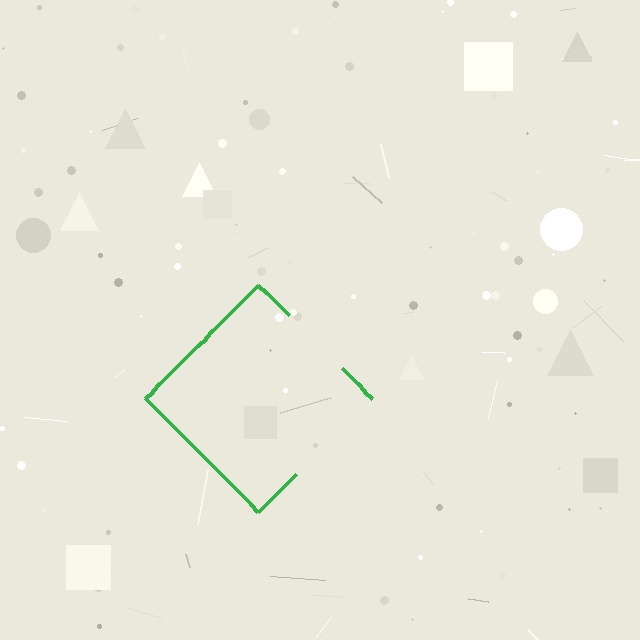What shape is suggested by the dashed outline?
The dashed outline suggests a diamond.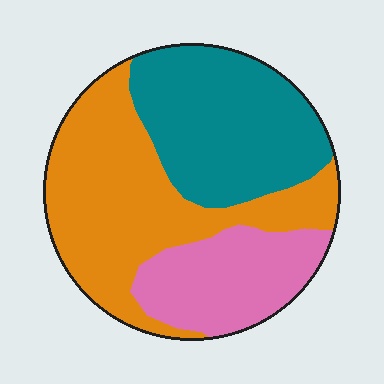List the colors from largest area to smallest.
From largest to smallest: orange, teal, pink.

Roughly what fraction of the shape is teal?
Teal takes up about one third (1/3) of the shape.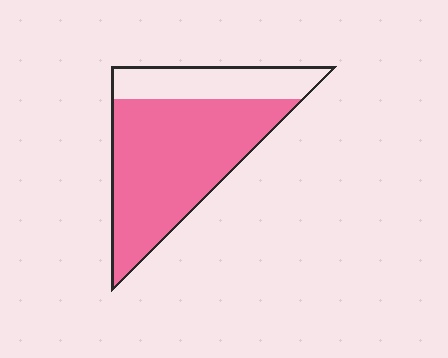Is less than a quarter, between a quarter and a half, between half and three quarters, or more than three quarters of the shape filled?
Between half and three quarters.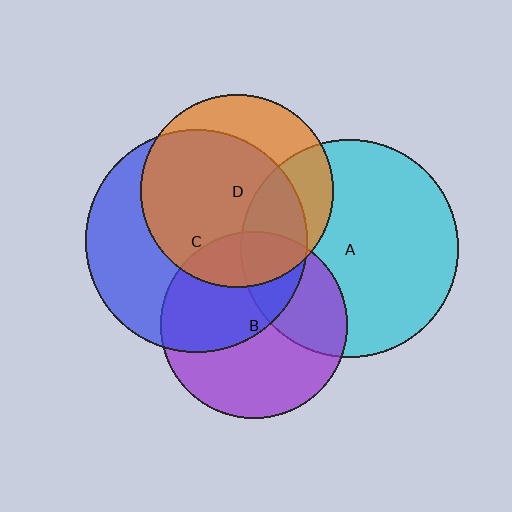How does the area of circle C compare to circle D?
Approximately 1.3 times.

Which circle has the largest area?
Circle C (blue).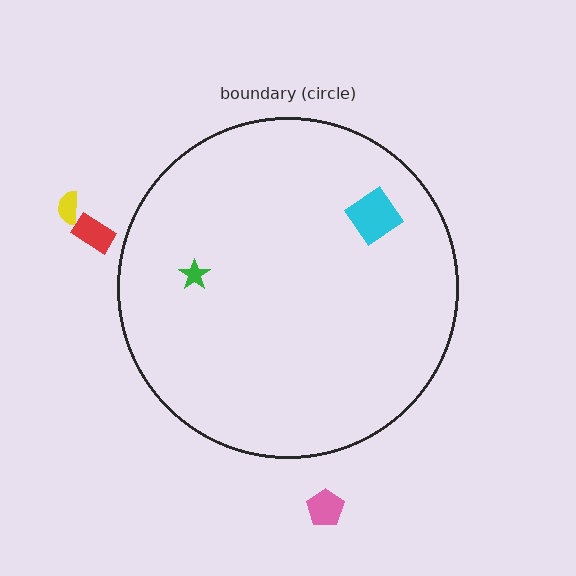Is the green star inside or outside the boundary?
Inside.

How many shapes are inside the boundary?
2 inside, 3 outside.